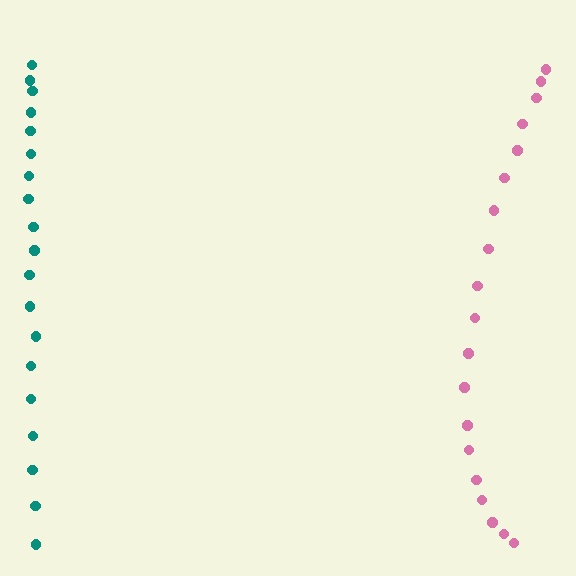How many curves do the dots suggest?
There are 2 distinct paths.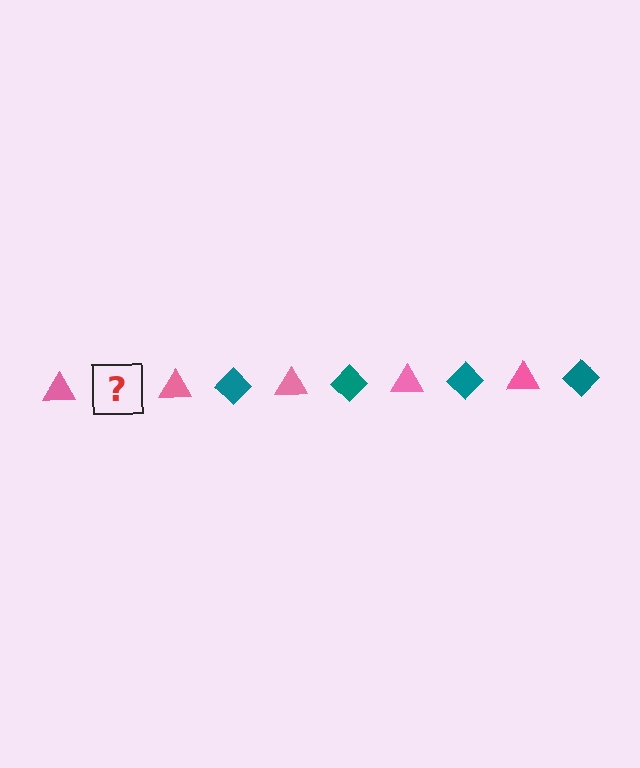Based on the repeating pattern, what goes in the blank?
The blank should be a teal diamond.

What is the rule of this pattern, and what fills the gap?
The rule is that the pattern alternates between pink triangle and teal diamond. The gap should be filled with a teal diamond.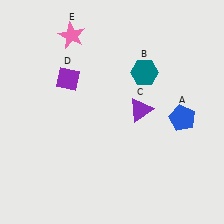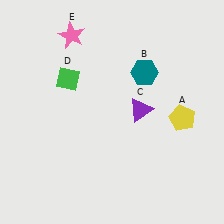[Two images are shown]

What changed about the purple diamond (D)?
In Image 1, D is purple. In Image 2, it changed to green.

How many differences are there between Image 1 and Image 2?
There are 2 differences between the two images.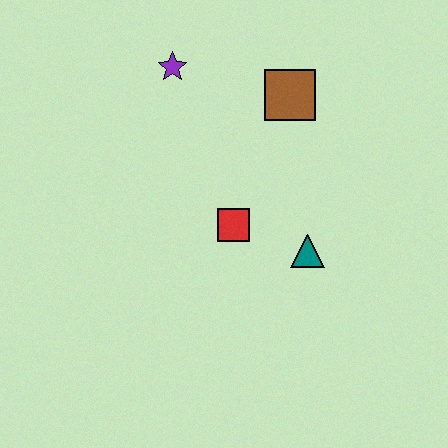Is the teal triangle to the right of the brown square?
Yes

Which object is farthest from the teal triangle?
The purple star is farthest from the teal triangle.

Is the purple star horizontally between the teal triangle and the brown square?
No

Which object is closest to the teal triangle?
The red square is closest to the teal triangle.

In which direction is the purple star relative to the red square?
The purple star is above the red square.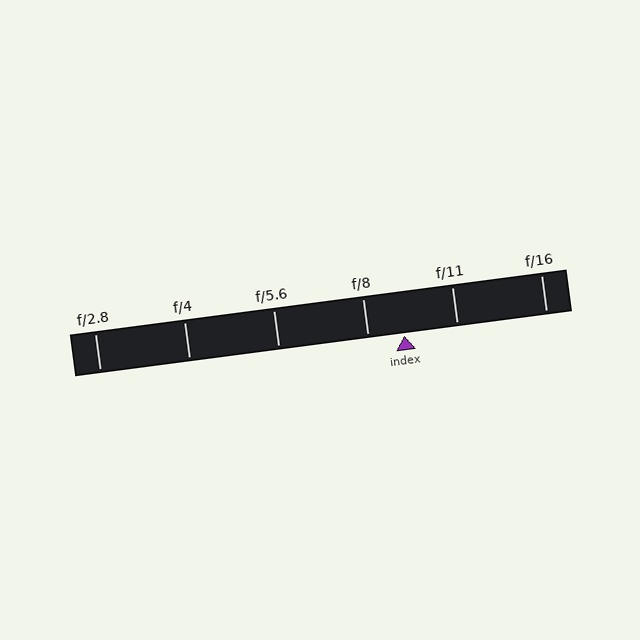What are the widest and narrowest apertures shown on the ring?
The widest aperture shown is f/2.8 and the narrowest is f/16.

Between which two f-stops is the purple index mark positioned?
The index mark is between f/8 and f/11.